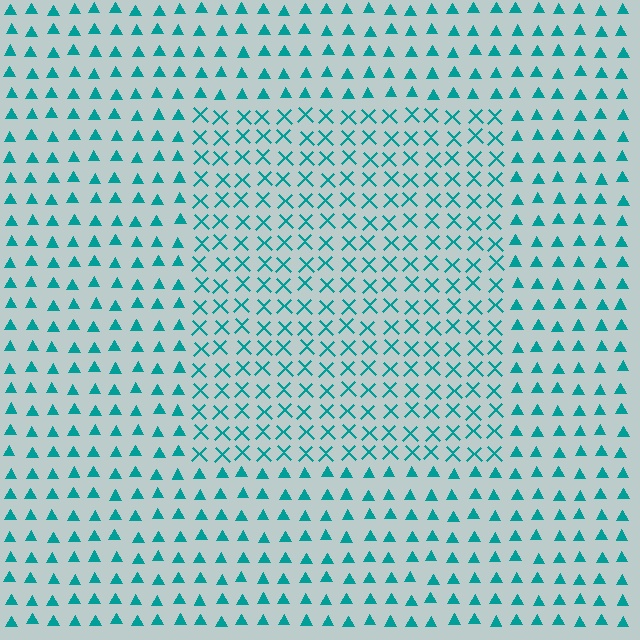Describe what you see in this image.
The image is filled with small teal elements arranged in a uniform grid. A rectangle-shaped region contains X marks, while the surrounding area contains triangles. The boundary is defined purely by the change in element shape.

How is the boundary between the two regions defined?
The boundary is defined by a change in element shape: X marks inside vs. triangles outside. All elements share the same color and spacing.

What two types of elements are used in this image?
The image uses X marks inside the rectangle region and triangles outside it.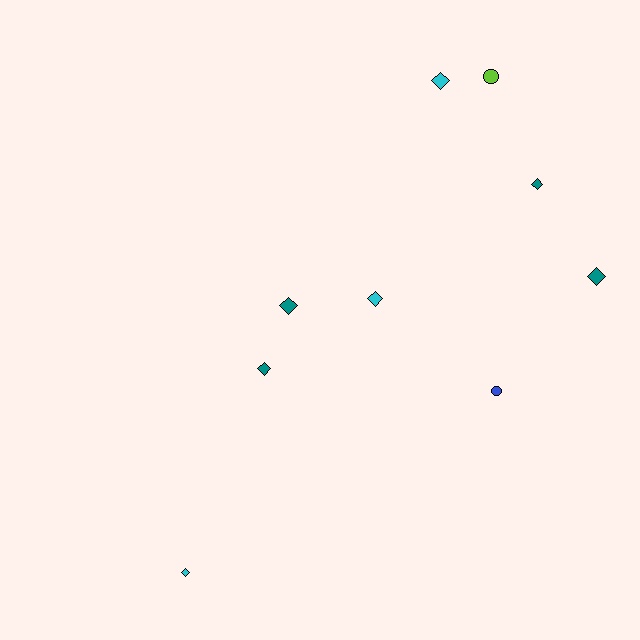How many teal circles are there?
There are no teal circles.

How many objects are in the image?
There are 9 objects.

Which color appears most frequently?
Teal, with 4 objects.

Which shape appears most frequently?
Diamond, with 7 objects.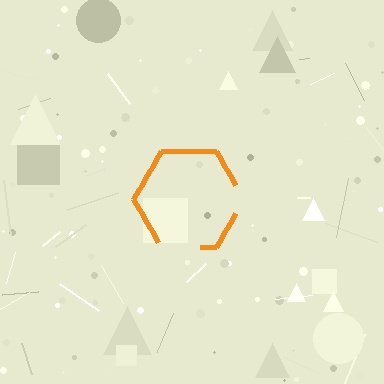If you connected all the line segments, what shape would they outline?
They would outline a hexagon.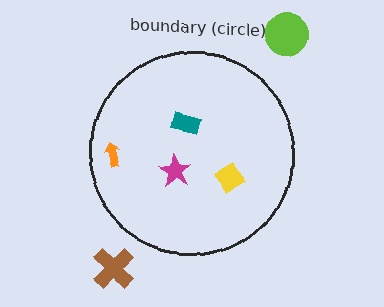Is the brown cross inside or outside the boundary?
Outside.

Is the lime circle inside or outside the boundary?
Outside.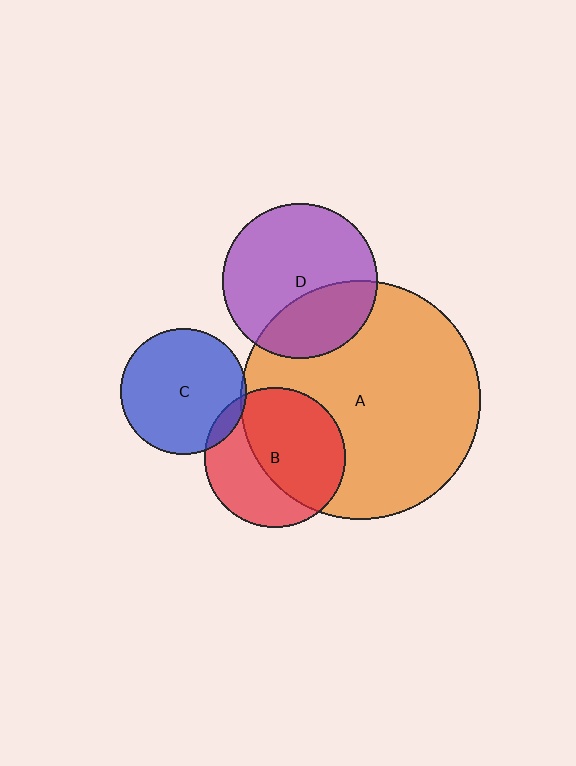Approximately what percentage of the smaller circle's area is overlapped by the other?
Approximately 60%.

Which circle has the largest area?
Circle A (orange).